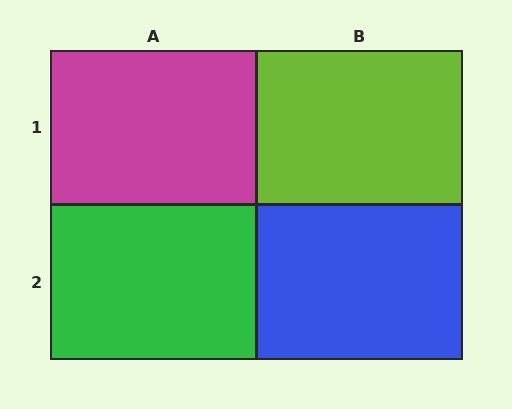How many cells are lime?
1 cell is lime.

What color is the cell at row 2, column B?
Blue.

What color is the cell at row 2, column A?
Green.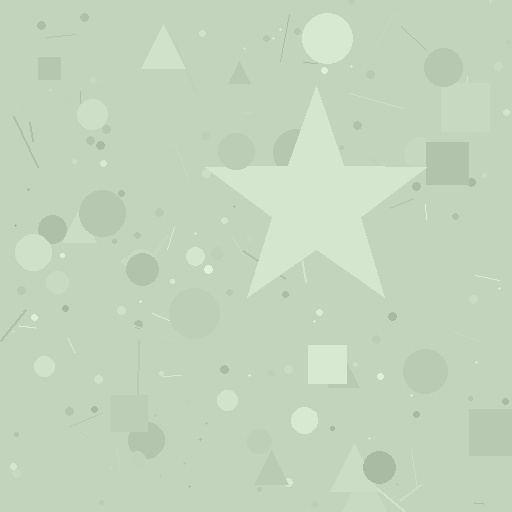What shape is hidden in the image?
A star is hidden in the image.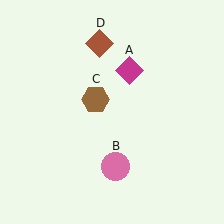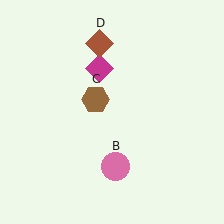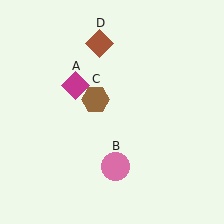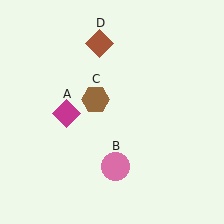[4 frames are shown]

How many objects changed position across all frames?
1 object changed position: magenta diamond (object A).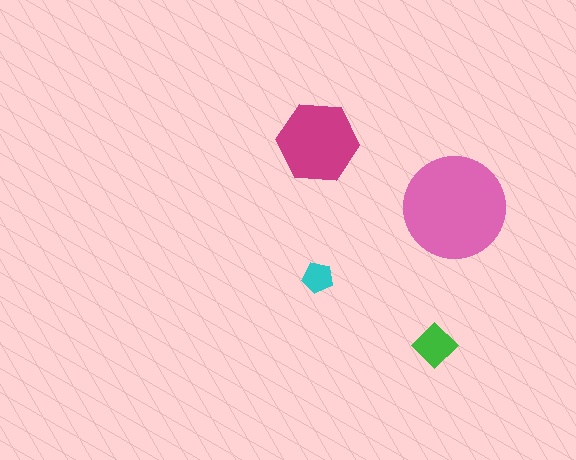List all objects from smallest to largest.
The cyan pentagon, the green diamond, the magenta hexagon, the pink circle.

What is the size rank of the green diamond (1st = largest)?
3rd.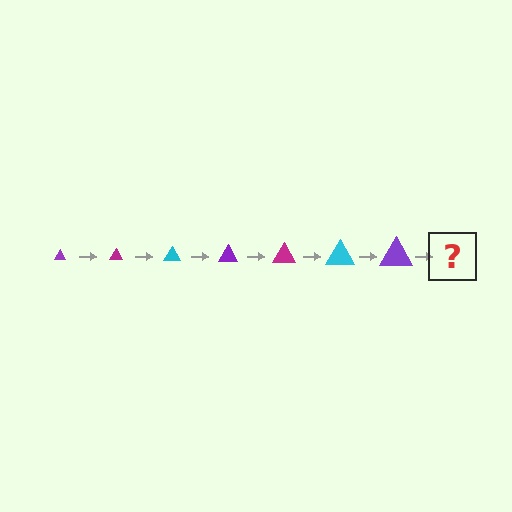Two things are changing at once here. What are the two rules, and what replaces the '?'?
The two rules are that the triangle grows larger each step and the color cycles through purple, magenta, and cyan. The '?' should be a magenta triangle, larger than the previous one.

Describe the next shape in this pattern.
It should be a magenta triangle, larger than the previous one.